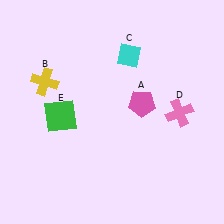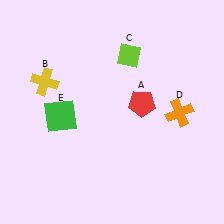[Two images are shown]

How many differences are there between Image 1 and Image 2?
There are 3 differences between the two images.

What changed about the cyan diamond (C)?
In Image 1, C is cyan. In Image 2, it changed to lime.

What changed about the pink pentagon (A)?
In Image 1, A is pink. In Image 2, it changed to red.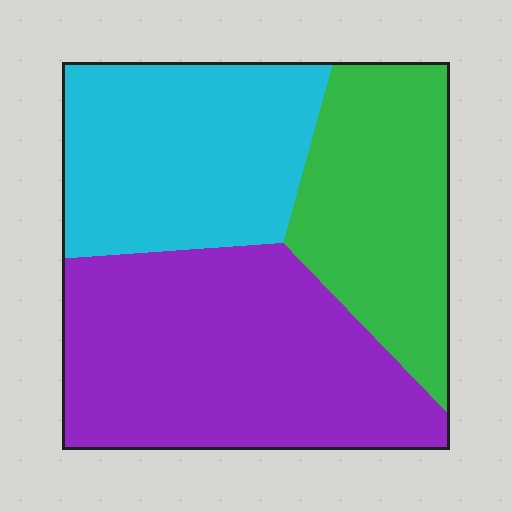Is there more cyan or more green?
Cyan.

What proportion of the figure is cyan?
Cyan covers around 30% of the figure.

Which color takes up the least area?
Green, at roughly 25%.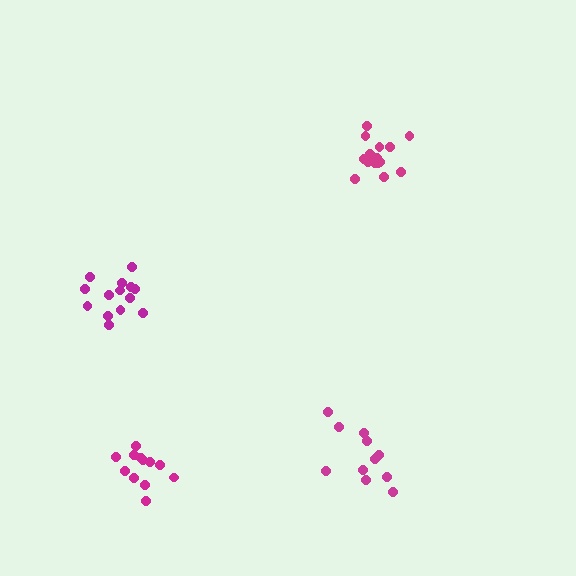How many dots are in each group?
Group 1: 12 dots, Group 2: 15 dots, Group 3: 14 dots, Group 4: 11 dots (52 total).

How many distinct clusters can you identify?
There are 4 distinct clusters.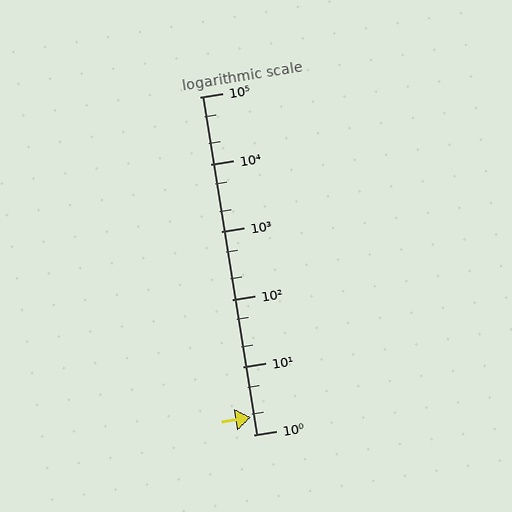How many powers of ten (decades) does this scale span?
The scale spans 5 decades, from 1 to 100000.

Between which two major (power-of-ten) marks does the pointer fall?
The pointer is between 1 and 10.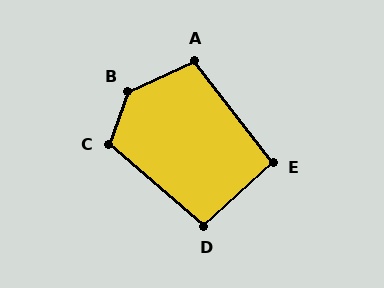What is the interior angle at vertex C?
Approximately 111 degrees (obtuse).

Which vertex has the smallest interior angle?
E, at approximately 95 degrees.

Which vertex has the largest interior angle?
B, at approximately 134 degrees.